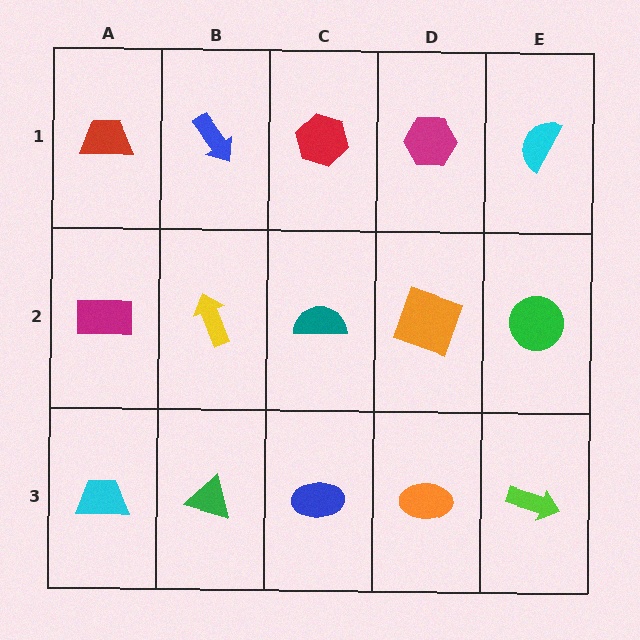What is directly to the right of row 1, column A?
A blue arrow.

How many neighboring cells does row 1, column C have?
3.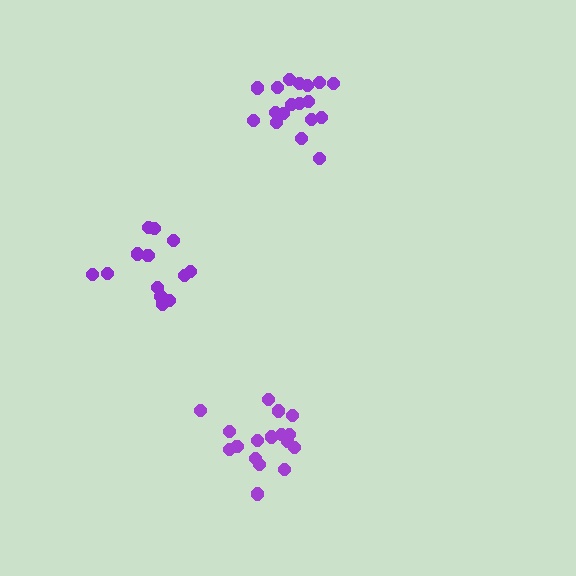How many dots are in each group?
Group 1: 13 dots, Group 2: 17 dots, Group 3: 18 dots (48 total).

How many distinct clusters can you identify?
There are 3 distinct clusters.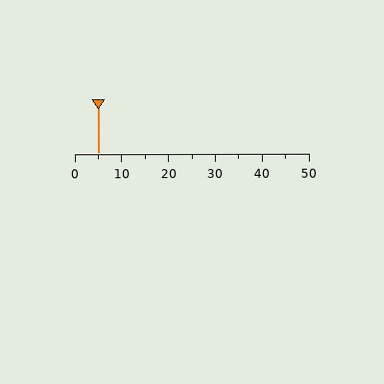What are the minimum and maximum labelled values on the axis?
The axis runs from 0 to 50.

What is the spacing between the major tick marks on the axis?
The major ticks are spaced 10 apart.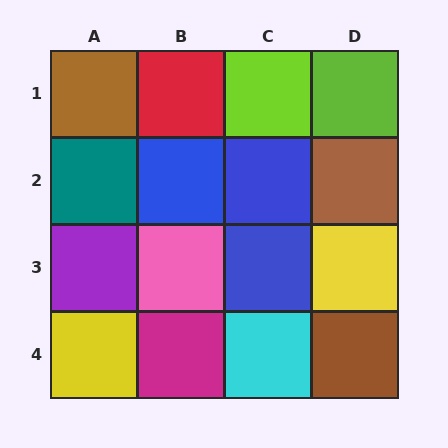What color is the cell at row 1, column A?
Brown.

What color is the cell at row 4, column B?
Magenta.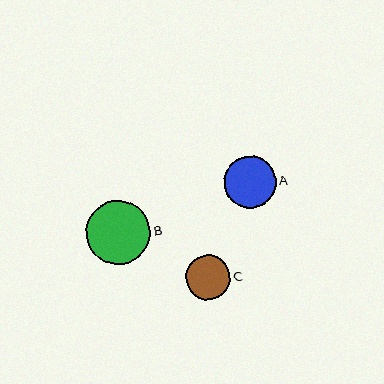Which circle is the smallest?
Circle C is the smallest with a size of approximately 45 pixels.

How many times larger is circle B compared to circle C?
Circle B is approximately 1.4 times the size of circle C.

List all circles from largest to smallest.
From largest to smallest: B, A, C.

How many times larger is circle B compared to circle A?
Circle B is approximately 1.3 times the size of circle A.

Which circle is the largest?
Circle B is the largest with a size of approximately 64 pixels.